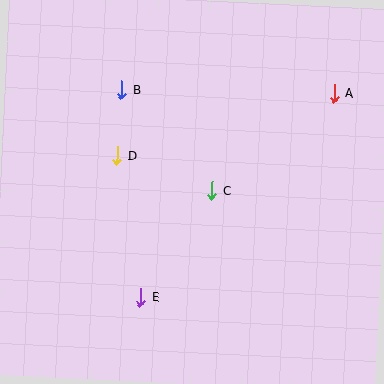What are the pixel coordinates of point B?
Point B is at (121, 90).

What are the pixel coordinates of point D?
Point D is at (117, 155).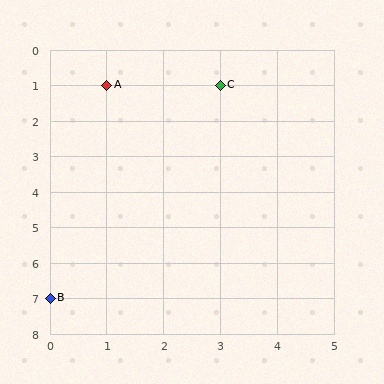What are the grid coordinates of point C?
Point C is at grid coordinates (3, 1).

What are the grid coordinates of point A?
Point A is at grid coordinates (1, 1).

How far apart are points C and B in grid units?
Points C and B are 3 columns and 6 rows apart (about 6.7 grid units diagonally).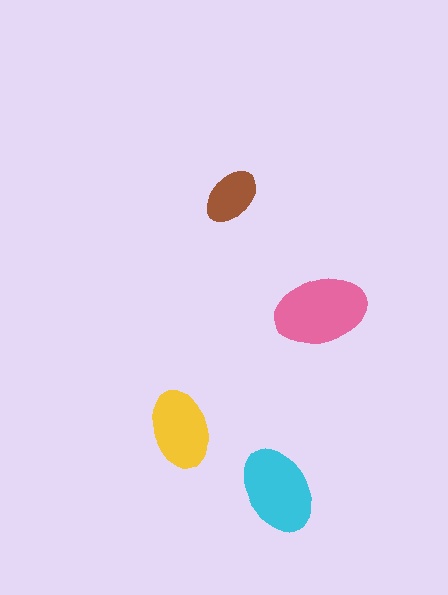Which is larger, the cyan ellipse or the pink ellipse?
The pink one.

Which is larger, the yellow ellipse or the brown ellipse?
The yellow one.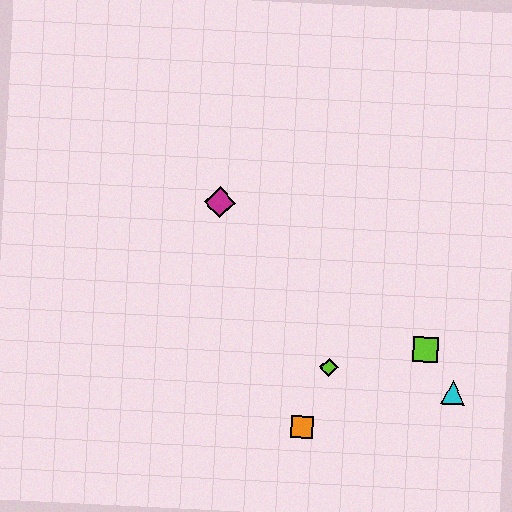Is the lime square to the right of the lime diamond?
Yes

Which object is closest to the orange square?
The lime diamond is closest to the orange square.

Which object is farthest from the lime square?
The magenta diamond is farthest from the lime square.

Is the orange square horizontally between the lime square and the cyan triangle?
No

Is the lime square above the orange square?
Yes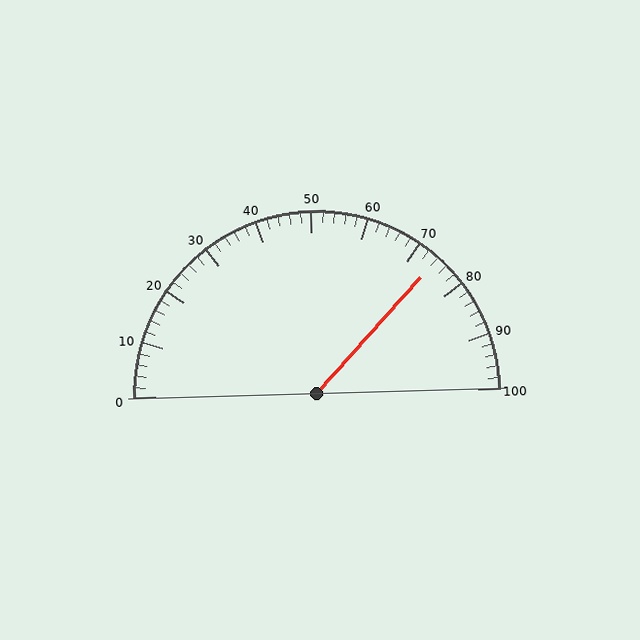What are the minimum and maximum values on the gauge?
The gauge ranges from 0 to 100.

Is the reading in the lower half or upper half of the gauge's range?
The reading is in the upper half of the range (0 to 100).